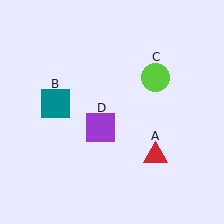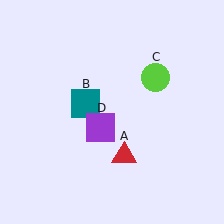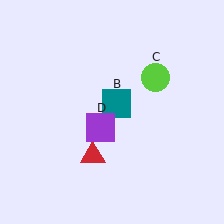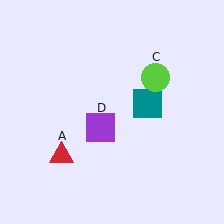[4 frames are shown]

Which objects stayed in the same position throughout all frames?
Lime circle (object C) and purple square (object D) remained stationary.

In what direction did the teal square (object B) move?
The teal square (object B) moved right.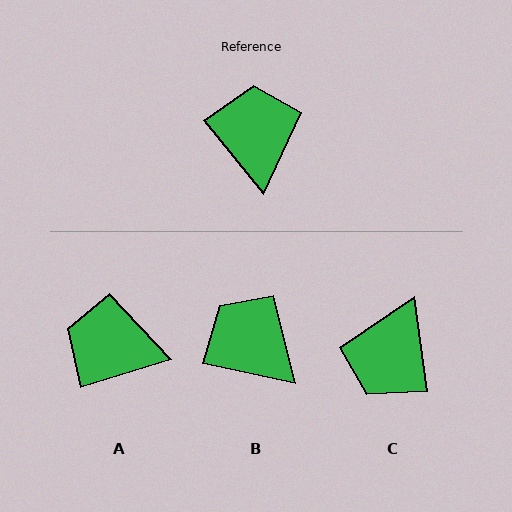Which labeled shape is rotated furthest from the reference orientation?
C, about 148 degrees away.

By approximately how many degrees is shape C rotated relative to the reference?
Approximately 148 degrees counter-clockwise.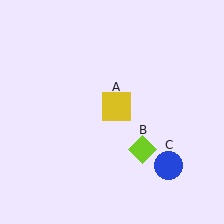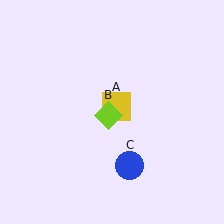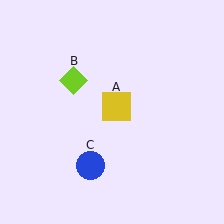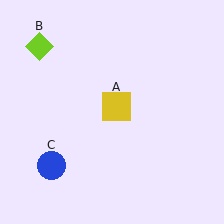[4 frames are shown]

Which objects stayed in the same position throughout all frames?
Yellow square (object A) remained stationary.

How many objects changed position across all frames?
2 objects changed position: lime diamond (object B), blue circle (object C).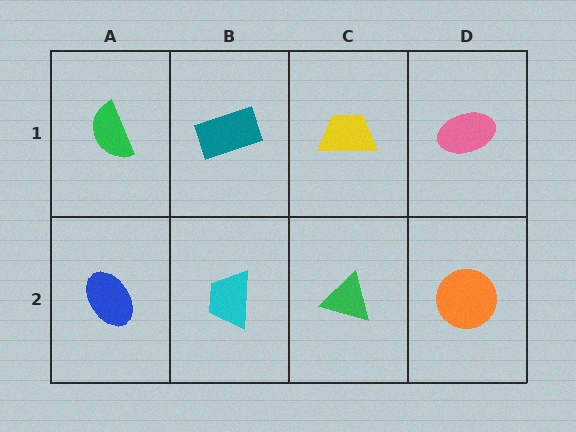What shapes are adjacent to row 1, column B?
A cyan trapezoid (row 2, column B), a green semicircle (row 1, column A), a yellow trapezoid (row 1, column C).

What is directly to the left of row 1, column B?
A green semicircle.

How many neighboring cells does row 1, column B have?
3.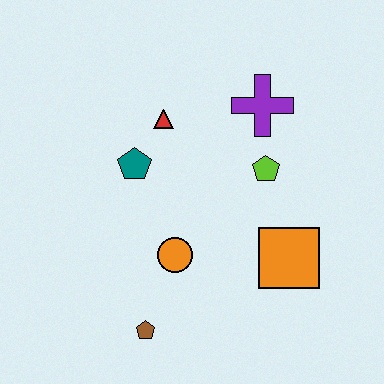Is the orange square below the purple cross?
Yes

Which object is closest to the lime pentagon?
The purple cross is closest to the lime pentagon.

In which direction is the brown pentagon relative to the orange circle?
The brown pentagon is below the orange circle.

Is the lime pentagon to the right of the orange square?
No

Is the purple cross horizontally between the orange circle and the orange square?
Yes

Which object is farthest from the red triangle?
The brown pentagon is farthest from the red triangle.